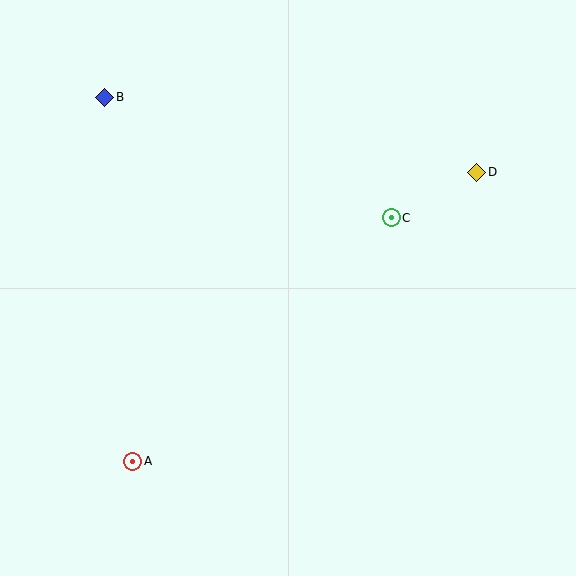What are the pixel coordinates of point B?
Point B is at (105, 97).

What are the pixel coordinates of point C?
Point C is at (391, 218).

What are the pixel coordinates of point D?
Point D is at (477, 172).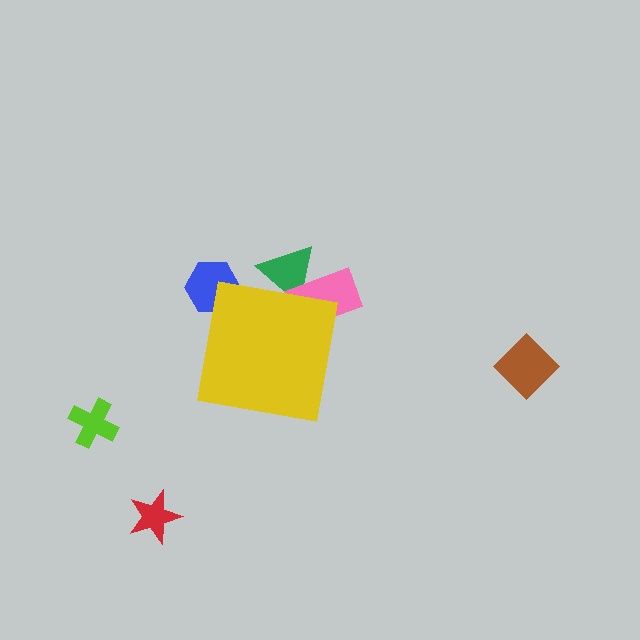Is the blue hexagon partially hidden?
Yes, the blue hexagon is partially hidden behind the yellow square.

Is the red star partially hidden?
No, the red star is fully visible.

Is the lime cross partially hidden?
No, the lime cross is fully visible.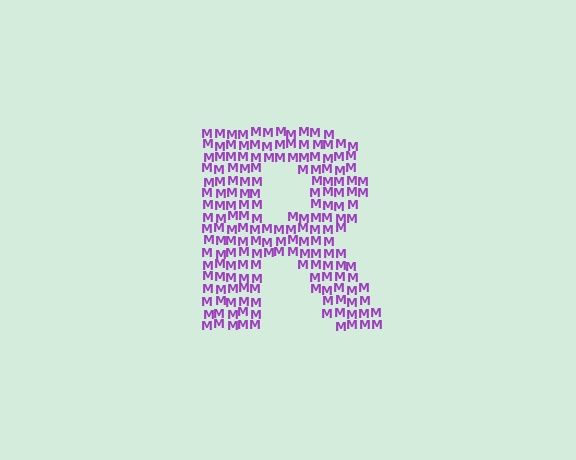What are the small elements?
The small elements are letter M's.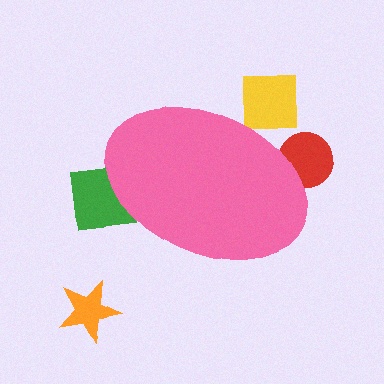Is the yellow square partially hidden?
Yes, the yellow square is partially hidden behind the pink ellipse.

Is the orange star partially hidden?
No, the orange star is fully visible.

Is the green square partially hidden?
Yes, the green square is partially hidden behind the pink ellipse.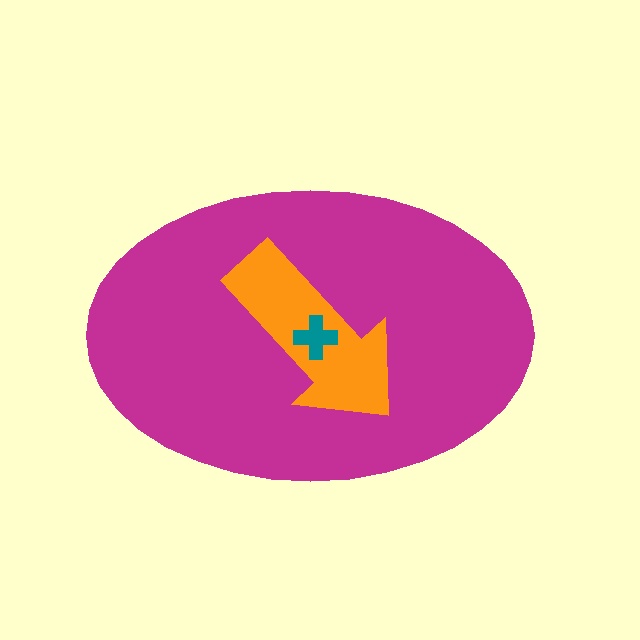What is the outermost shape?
The magenta ellipse.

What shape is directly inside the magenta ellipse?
The orange arrow.